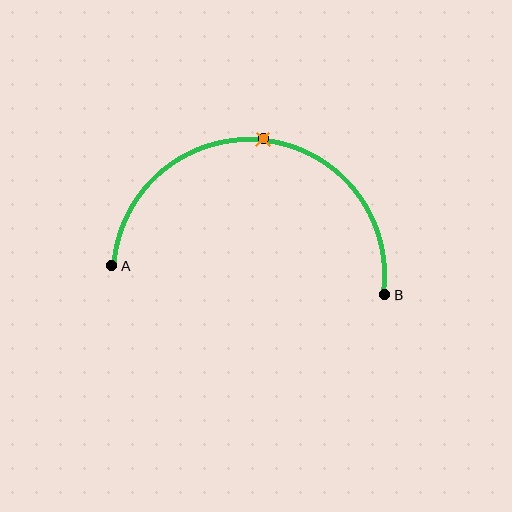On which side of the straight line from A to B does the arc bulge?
The arc bulges above the straight line connecting A and B.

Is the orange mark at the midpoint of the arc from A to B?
Yes. The orange mark lies on the arc at equal arc-length from both A and B — it is the arc midpoint.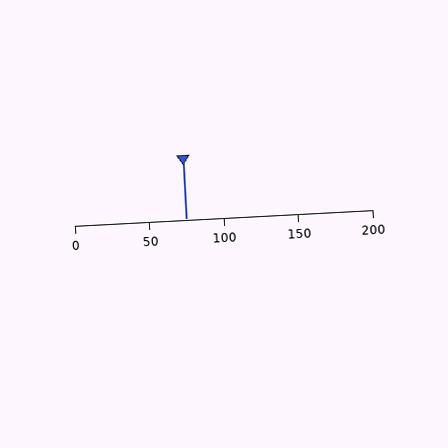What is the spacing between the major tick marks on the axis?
The major ticks are spaced 50 apart.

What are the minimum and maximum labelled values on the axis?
The axis runs from 0 to 200.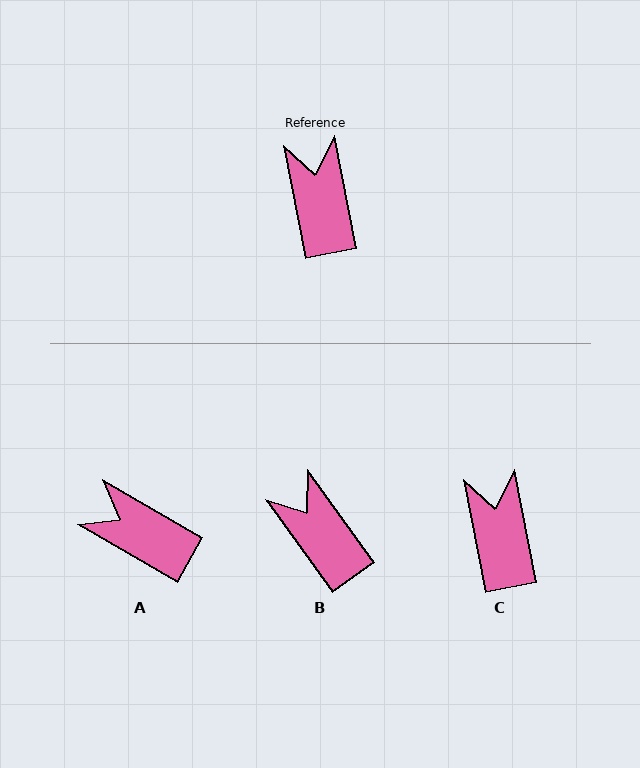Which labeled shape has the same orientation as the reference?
C.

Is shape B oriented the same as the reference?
No, it is off by about 25 degrees.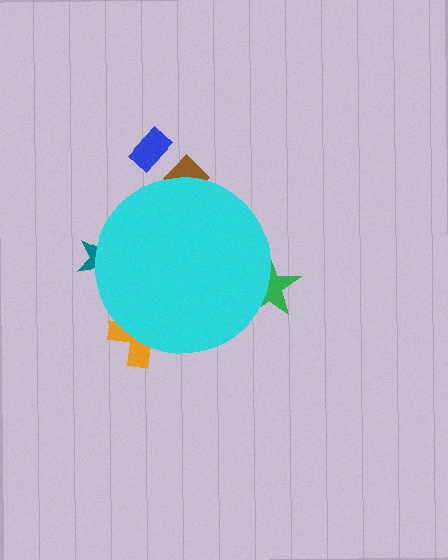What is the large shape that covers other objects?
A cyan circle.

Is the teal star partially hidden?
Yes, the teal star is partially hidden behind the cyan circle.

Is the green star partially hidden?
Yes, the green star is partially hidden behind the cyan circle.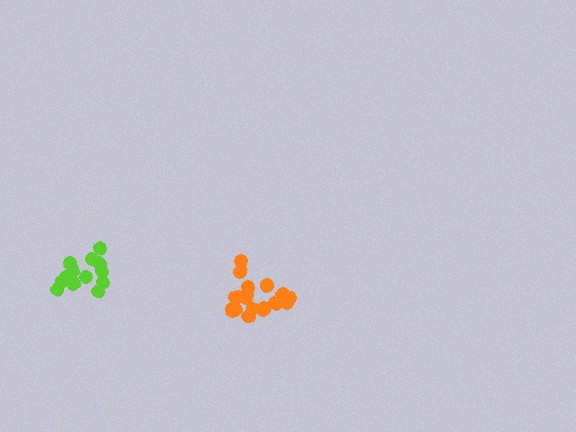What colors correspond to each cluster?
The clusters are colored: lime, orange.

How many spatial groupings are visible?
There are 2 spatial groupings.